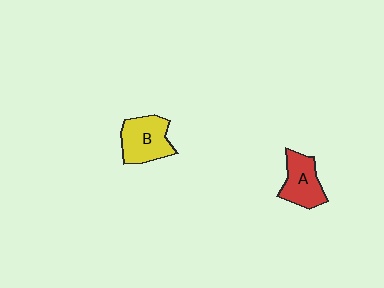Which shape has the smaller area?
Shape A (red).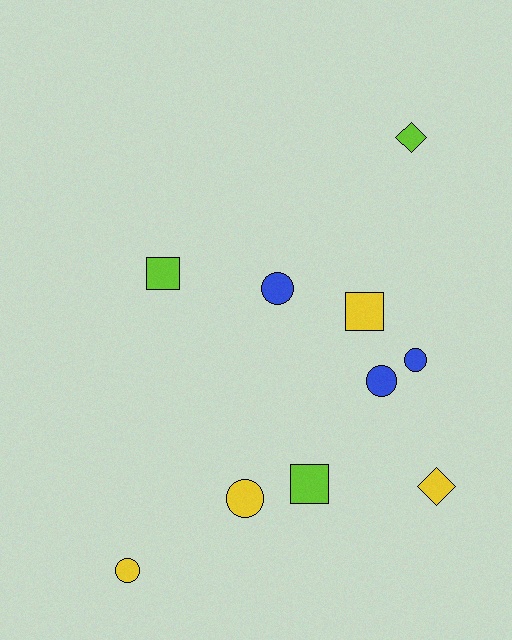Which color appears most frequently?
Yellow, with 4 objects.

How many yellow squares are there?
There is 1 yellow square.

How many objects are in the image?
There are 10 objects.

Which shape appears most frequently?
Circle, with 5 objects.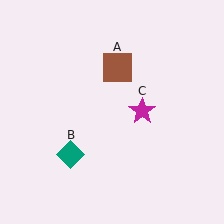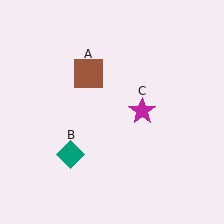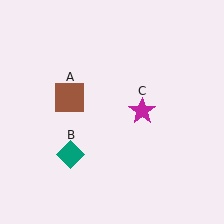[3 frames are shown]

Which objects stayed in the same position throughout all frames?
Teal diamond (object B) and magenta star (object C) remained stationary.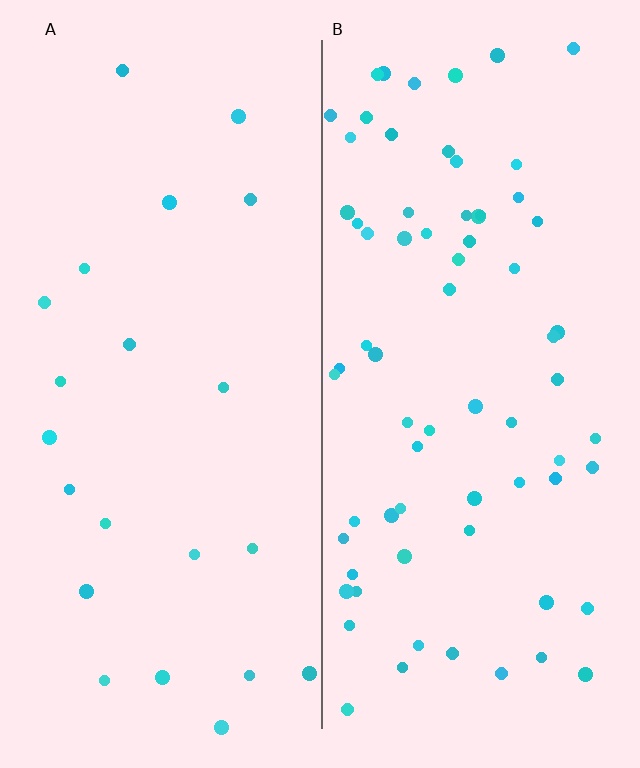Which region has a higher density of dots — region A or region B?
B (the right).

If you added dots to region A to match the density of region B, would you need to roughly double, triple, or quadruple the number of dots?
Approximately triple.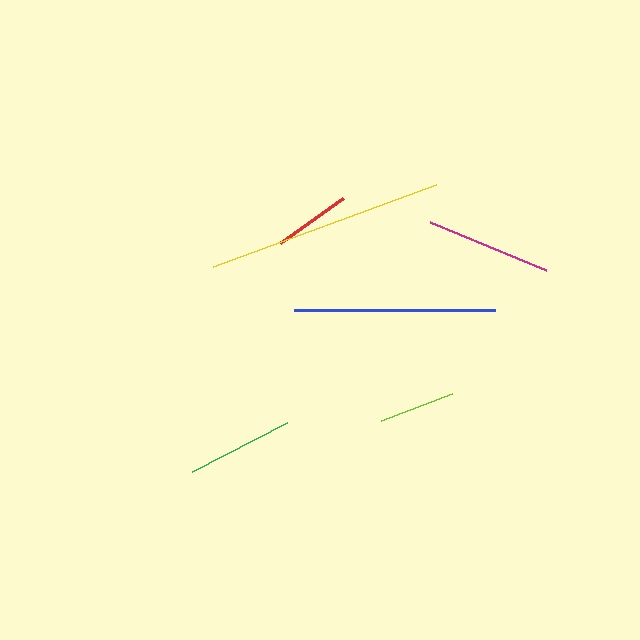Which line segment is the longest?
The yellow line is the longest at approximately 238 pixels.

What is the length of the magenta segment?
The magenta segment is approximately 126 pixels long.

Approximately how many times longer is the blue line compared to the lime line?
The blue line is approximately 2.7 times the length of the lime line.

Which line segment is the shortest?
The lime line is the shortest at approximately 76 pixels.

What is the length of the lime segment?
The lime segment is approximately 76 pixels long.